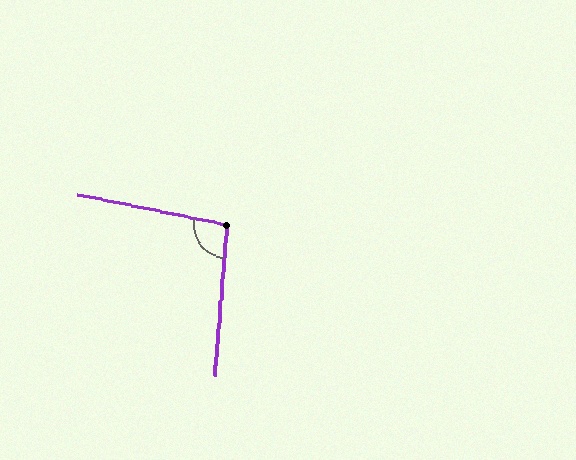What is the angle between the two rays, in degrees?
Approximately 97 degrees.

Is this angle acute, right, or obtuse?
It is obtuse.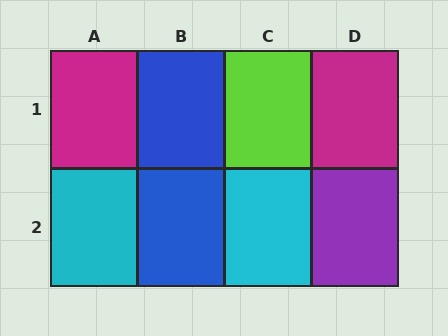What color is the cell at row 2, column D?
Purple.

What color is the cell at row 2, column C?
Cyan.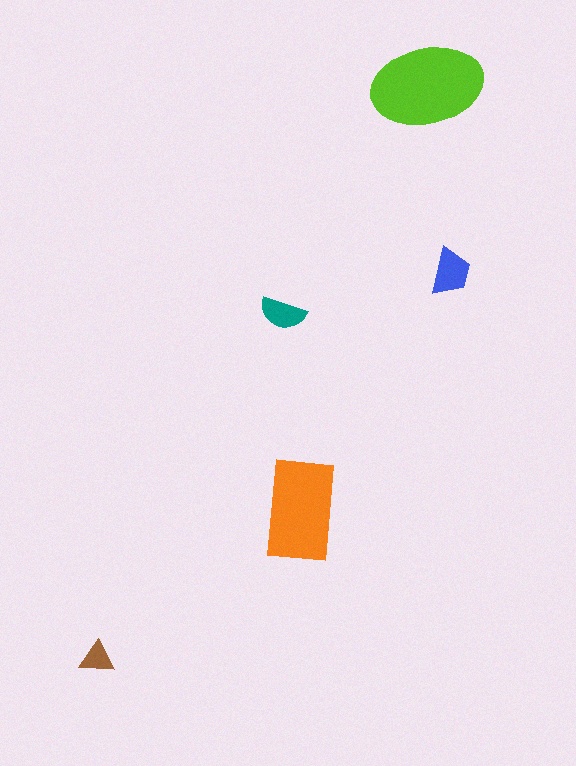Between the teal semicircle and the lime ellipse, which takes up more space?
The lime ellipse.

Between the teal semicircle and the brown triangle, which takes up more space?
The teal semicircle.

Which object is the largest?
The lime ellipse.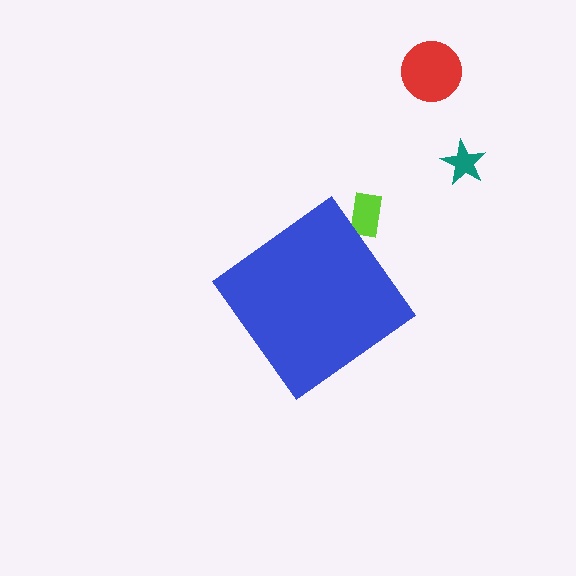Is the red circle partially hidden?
No, the red circle is fully visible.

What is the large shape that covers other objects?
A blue diamond.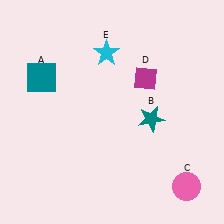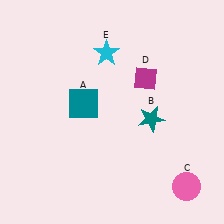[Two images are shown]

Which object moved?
The teal square (A) moved right.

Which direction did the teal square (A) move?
The teal square (A) moved right.